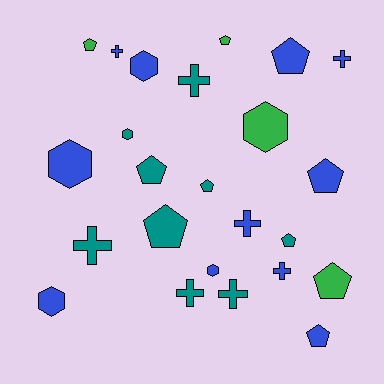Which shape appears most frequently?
Pentagon, with 10 objects.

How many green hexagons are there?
There is 1 green hexagon.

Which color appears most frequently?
Blue, with 11 objects.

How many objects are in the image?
There are 24 objects.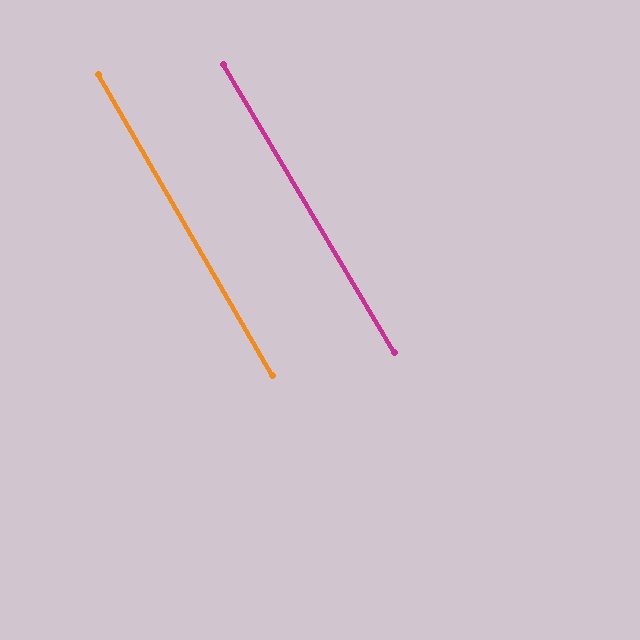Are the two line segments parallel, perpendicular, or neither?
Parallel — their directions differ by only 0.6°.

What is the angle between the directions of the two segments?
Approximately 1 degree.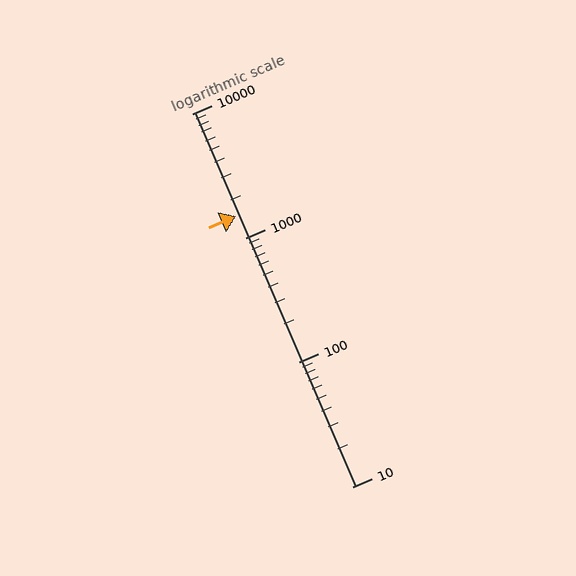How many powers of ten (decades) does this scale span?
The scale spans 3 decades, from 10 to 10000.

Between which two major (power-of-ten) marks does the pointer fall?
The pointer is between 1000 and 10000.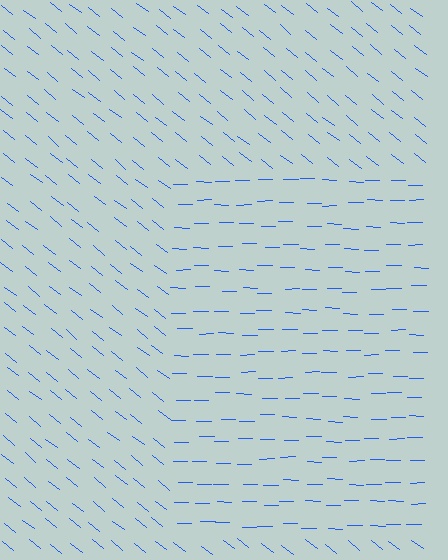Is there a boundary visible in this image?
Yes, there is a texture boundary formed by a change in line orientation.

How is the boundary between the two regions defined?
The boundary is defined purely by a change in line orientation (approximately 38 degrees difference). All lines are the same color and thickness.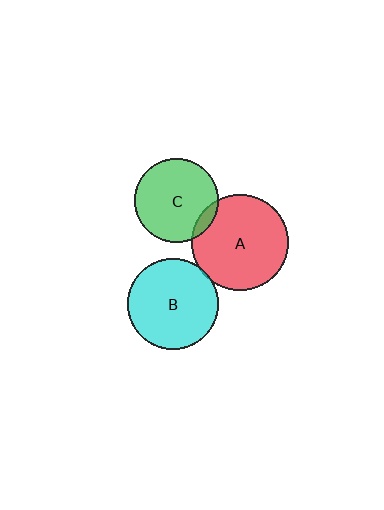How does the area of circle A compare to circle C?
Approximately 1.3 times.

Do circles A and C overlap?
Yes.